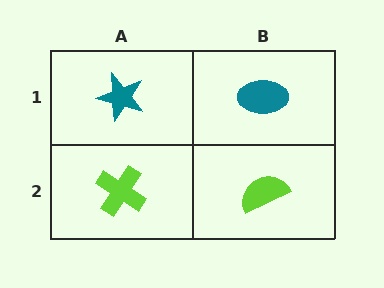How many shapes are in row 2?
2 shapes.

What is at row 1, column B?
A teal ellipse.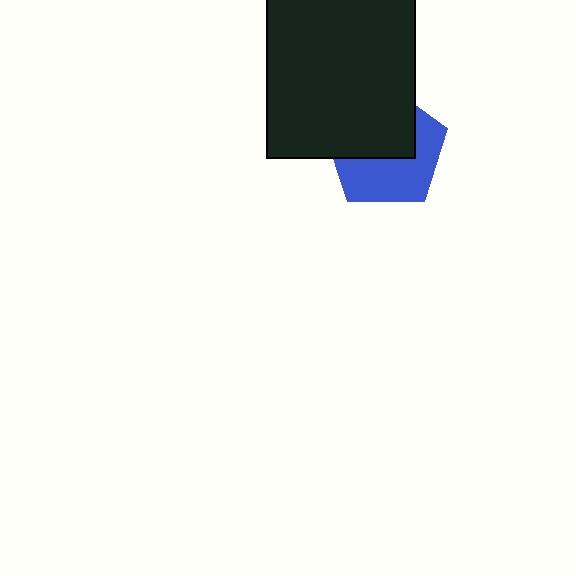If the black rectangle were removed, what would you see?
You would see the complete blue pentagon.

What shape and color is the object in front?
The object in front is a black rectangle.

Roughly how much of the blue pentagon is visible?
About half of it is visible (roughly 50%).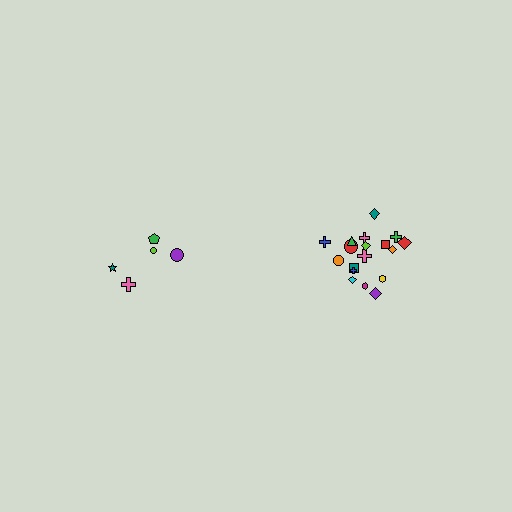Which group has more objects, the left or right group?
The right group.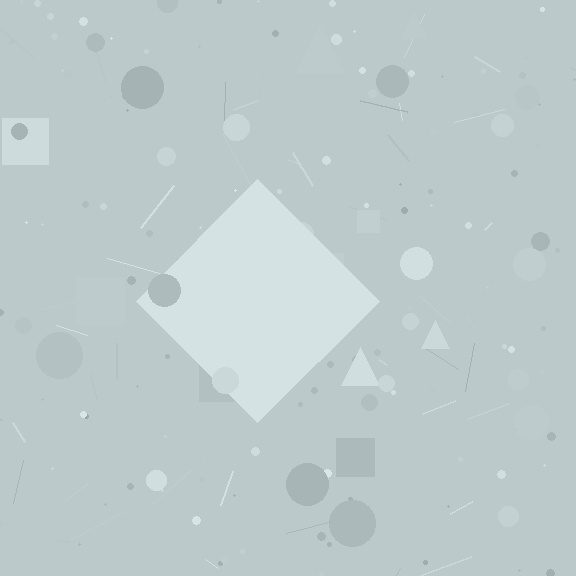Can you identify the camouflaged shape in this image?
The camouflaged shape is a diamond.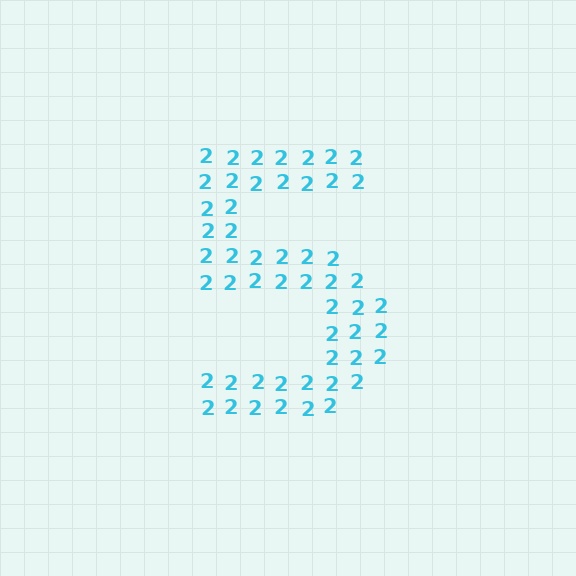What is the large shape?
The large shape is the digit 5.